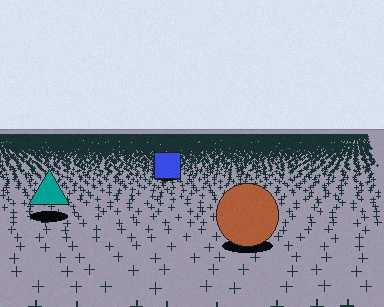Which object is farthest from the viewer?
The blue square is farthest from the viewer. It appears smaller and the ground texture around it is denser.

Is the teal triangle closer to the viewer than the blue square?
Yes. The teal triangle is closer — you can tell from the texture gradient: the ground texture is coarser near it.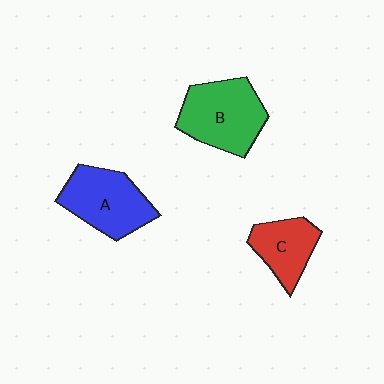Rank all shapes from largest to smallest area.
From largest to smallest: B (green), A (blue), C (red).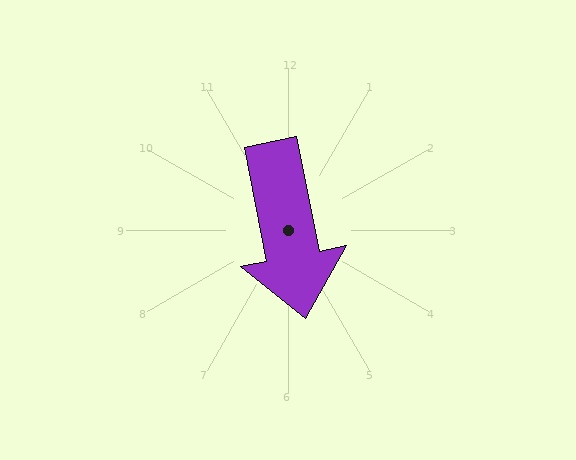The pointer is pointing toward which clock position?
Roughly 6 o'clock.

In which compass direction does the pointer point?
South.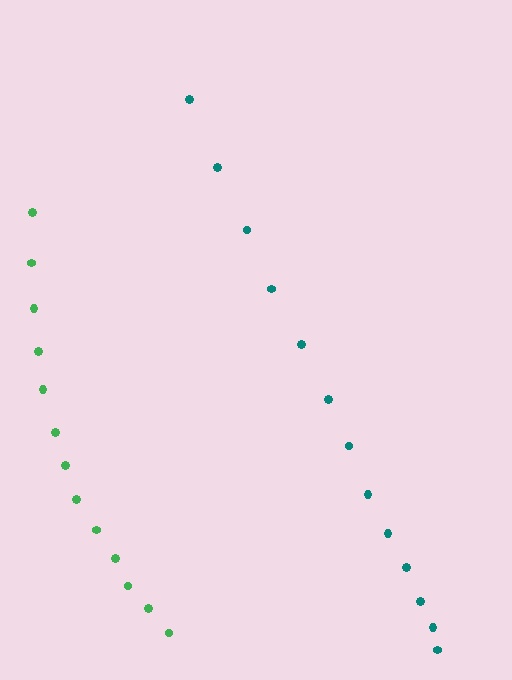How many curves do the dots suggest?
There are 2 distinct paths.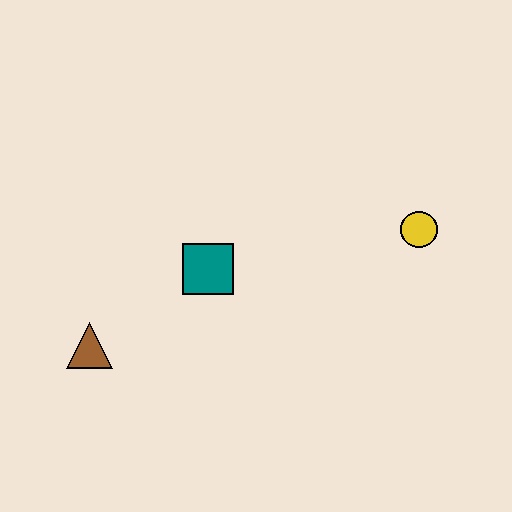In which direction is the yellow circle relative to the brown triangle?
The yellow circle is to the right of the brown triangle.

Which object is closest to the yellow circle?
The teal square is closest to the yellow circle.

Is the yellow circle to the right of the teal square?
Yes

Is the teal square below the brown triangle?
No